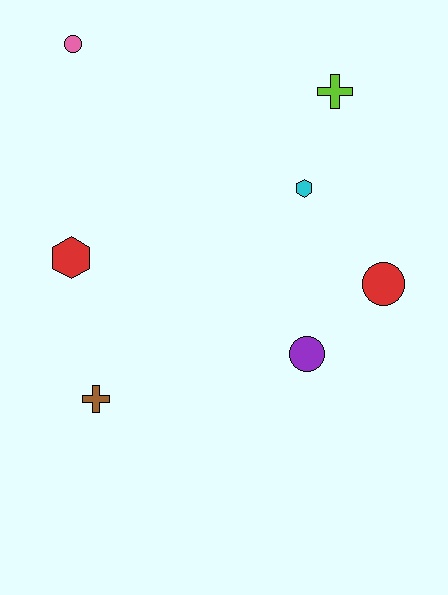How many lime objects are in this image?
There is 1 lime object.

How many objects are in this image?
There are 7 objects.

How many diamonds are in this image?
There are no diamonds.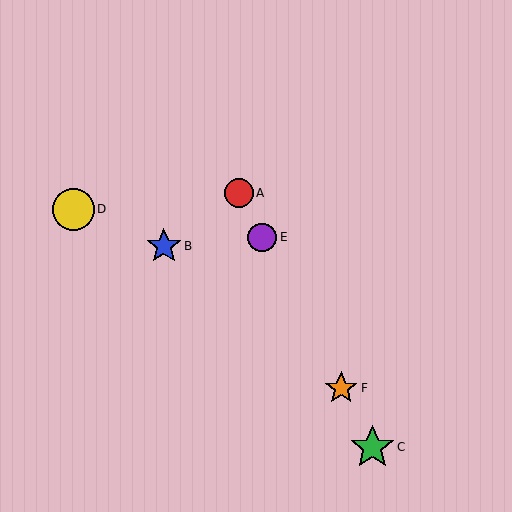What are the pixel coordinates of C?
Object C is at (372, 447).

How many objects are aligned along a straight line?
4 objects (A, C, E, F) are aligned along a straight line.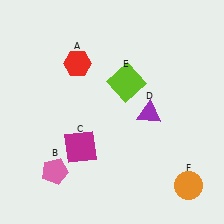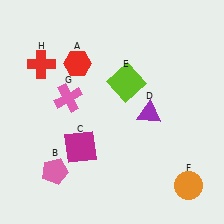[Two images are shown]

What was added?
A pink cross (G), a red cross (H) were added in Image 2.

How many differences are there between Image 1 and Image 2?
There are 2 differences between the two images.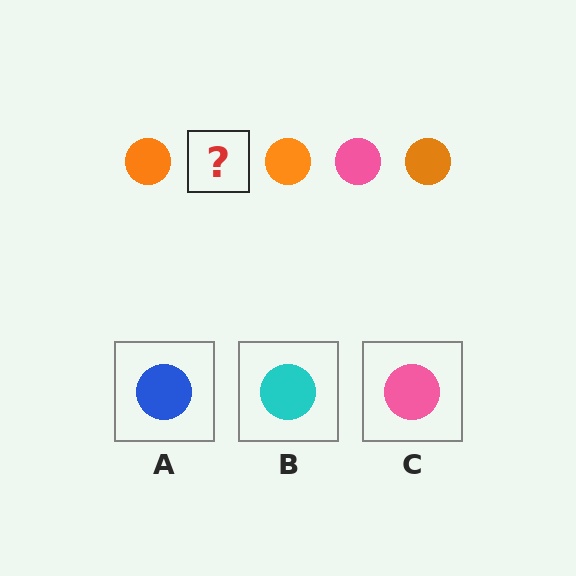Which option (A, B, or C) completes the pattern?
C.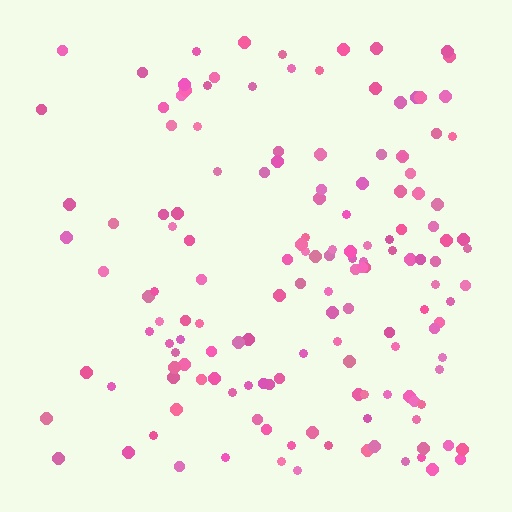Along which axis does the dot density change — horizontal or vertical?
Horizontal.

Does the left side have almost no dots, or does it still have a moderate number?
Still a moderate number, just noticeably fewer than the right.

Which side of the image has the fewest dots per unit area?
The left.